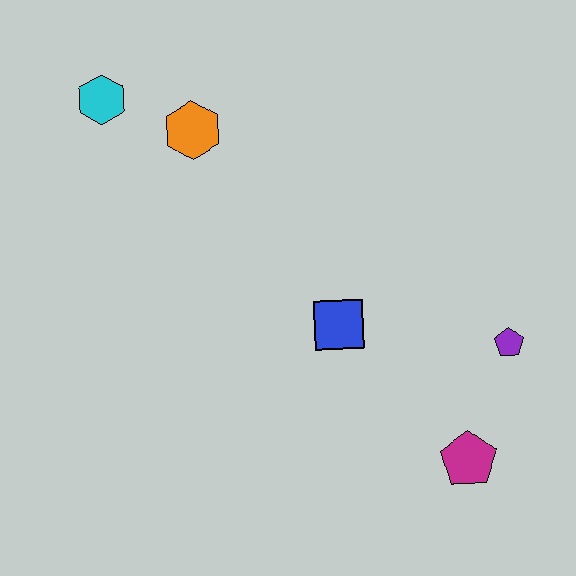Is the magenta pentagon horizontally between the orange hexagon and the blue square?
No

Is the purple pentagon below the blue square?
Yes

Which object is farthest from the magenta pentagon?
The cyan hexagon is farthest from the magenta pentagon.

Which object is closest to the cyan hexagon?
The orange hexagon is closest to the cyan hexagon.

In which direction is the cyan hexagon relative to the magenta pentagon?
The cyan hexagon is above the magenta pentagon.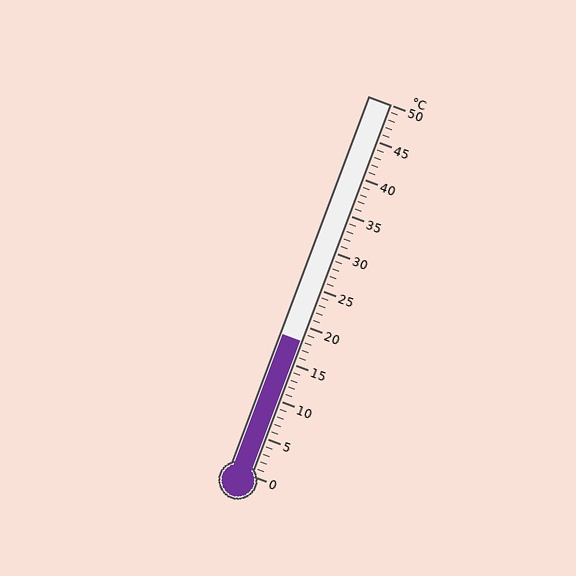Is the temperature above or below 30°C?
The temperature is below 30°C.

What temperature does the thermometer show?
The thermometer shows approximately 18°C.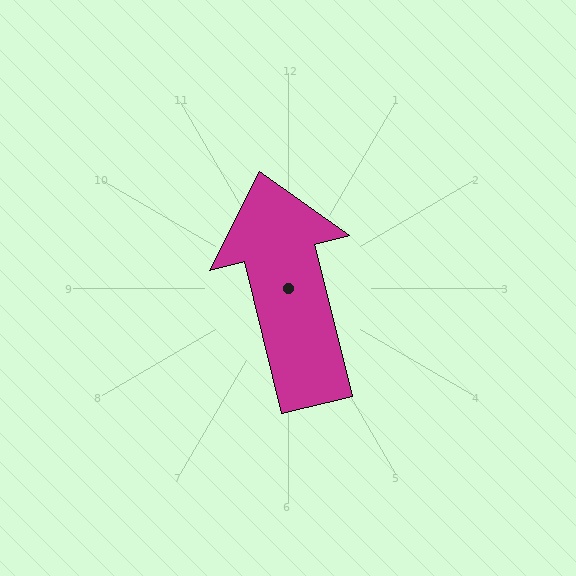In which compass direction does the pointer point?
North.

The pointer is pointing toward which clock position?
Roughly 12 o'clock.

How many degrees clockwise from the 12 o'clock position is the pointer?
Approximately 346 degrees.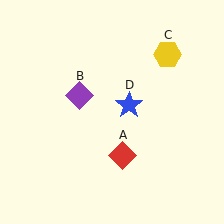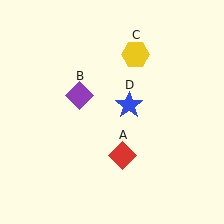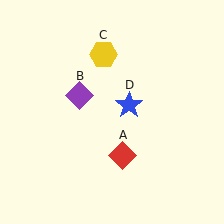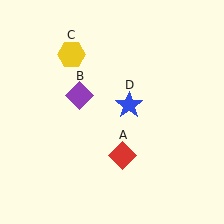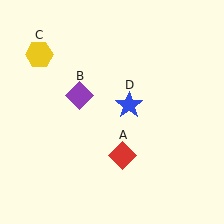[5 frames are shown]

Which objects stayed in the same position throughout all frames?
Red diamond (object A) and purple diamond (object B) and blue star (object D) remained stationary.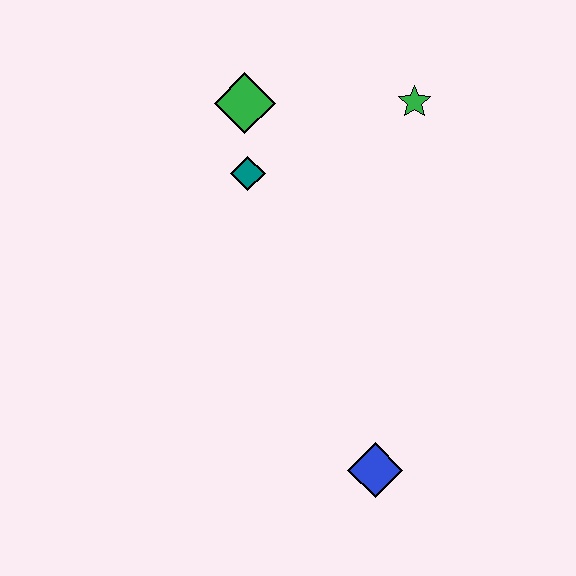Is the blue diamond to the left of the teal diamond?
No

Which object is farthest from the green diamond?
The blue diamond is farthest from the green diamond.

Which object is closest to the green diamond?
The teal diamond is closest to the green diamond.